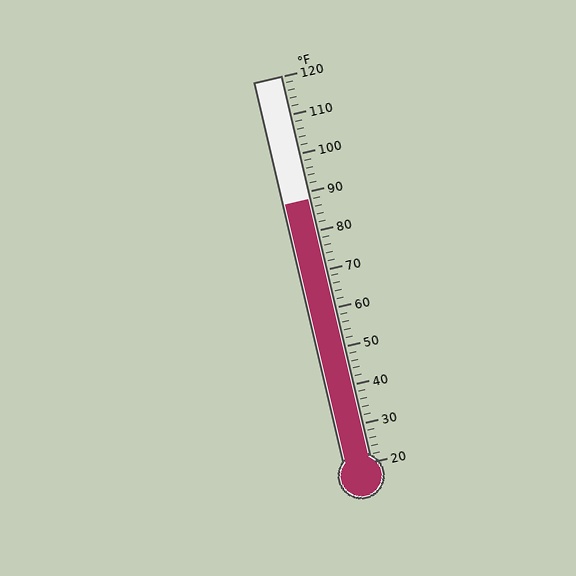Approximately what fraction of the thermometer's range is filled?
The thermometer is filled to approximately 70% of its range.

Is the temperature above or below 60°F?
The temperature is above 60°F.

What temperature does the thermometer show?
The thermometer shows approximately 88°F.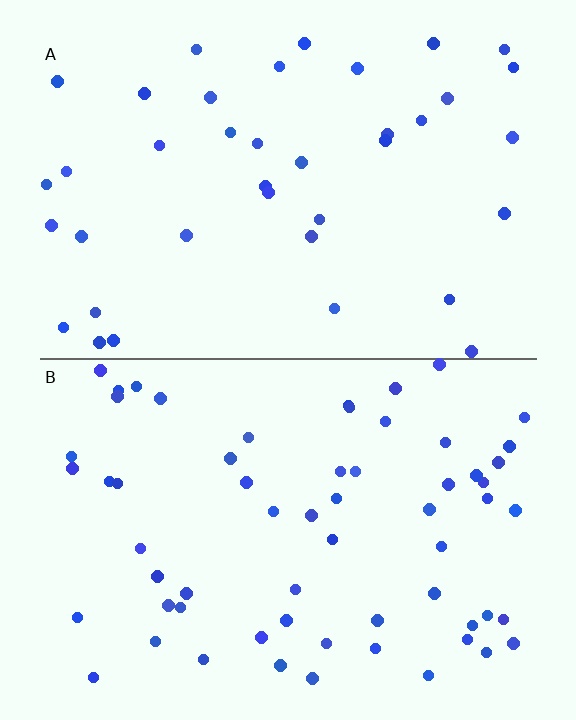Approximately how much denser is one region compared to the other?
Approximately 1.6× — region B over region A.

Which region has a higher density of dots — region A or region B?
B (the bottom).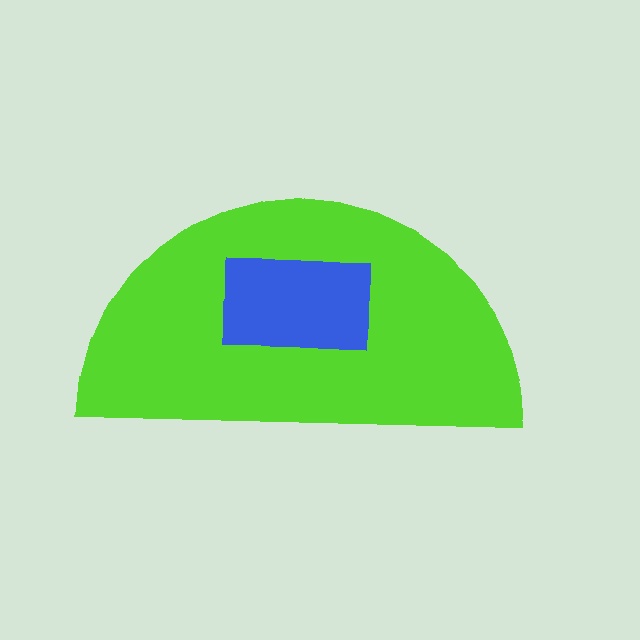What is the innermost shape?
The blue rectangle.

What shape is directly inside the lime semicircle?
The blue rectangle.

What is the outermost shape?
The lime semicircle.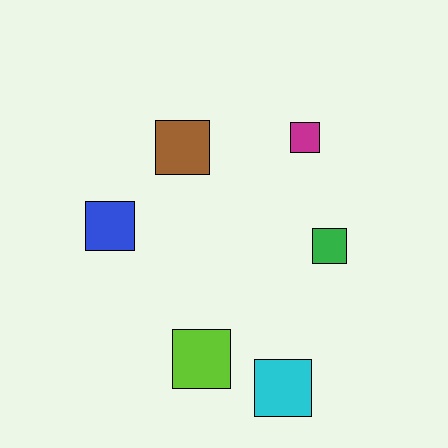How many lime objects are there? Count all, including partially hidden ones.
There is 1 lime object.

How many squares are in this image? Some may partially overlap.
There are 6 squares.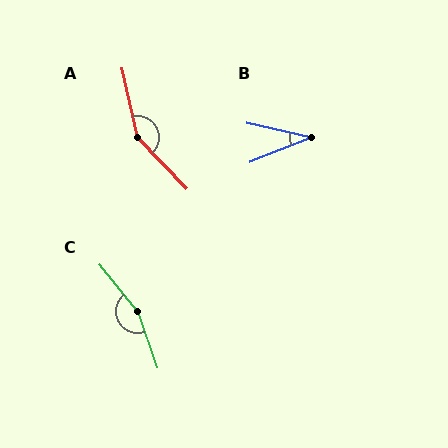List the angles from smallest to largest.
B (34°), A (148°), C (160°).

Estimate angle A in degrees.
Approximately 148 degrees.